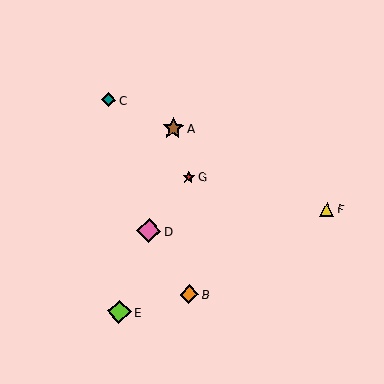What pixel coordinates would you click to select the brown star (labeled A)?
Click at (173, 128) to select the brown star A.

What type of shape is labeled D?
Shape D is a pink diamond.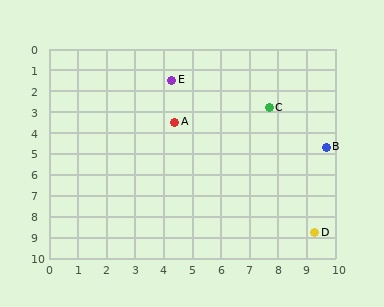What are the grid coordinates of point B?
Point B is at approximately (9.7, 4.7).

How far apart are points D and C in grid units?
Points D and C are about 6.2 grid units apart.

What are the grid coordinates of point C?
Point C is at approximately (7.7, 2.8).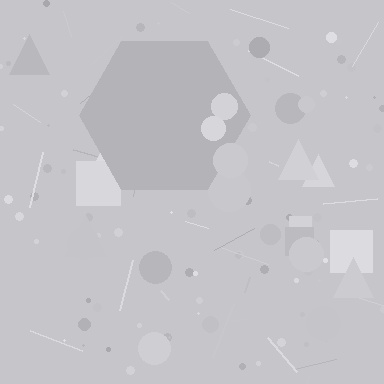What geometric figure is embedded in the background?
A hexagon is embedded in the background.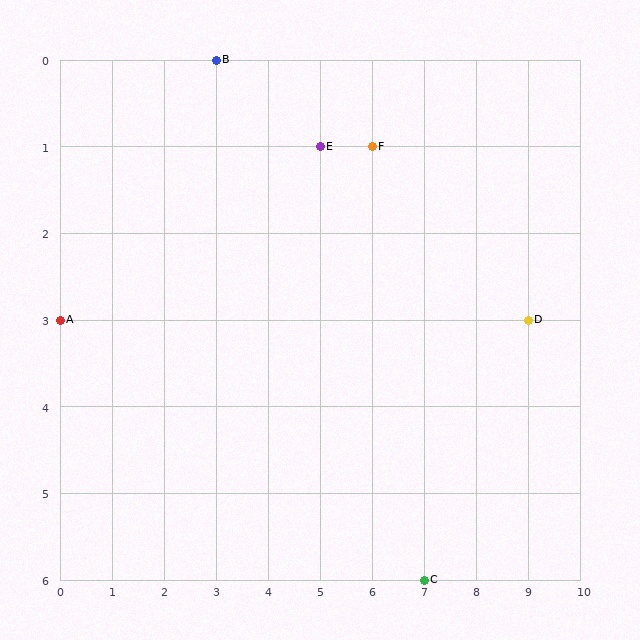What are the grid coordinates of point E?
Point E is at grid coordinates (5, 1).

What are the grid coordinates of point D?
Point D is at grid coordinates (9, 3).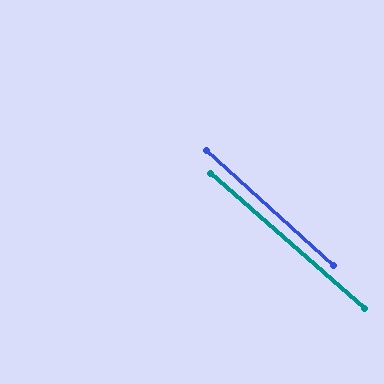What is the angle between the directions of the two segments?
Approximately 1 degree.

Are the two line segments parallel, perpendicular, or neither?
Parallel — their directions differ by only 1.1°.